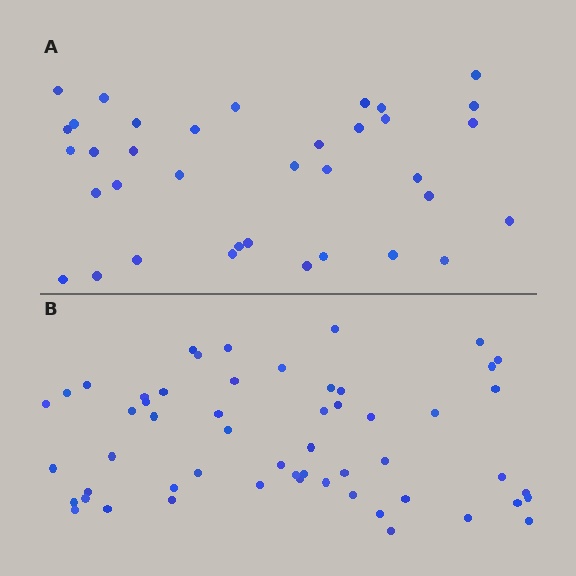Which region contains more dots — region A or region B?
Region B (the bottom region) has more dots.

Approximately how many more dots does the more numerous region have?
Region B has approximately 20 more dots than region A.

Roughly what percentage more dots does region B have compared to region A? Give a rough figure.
About 55% more.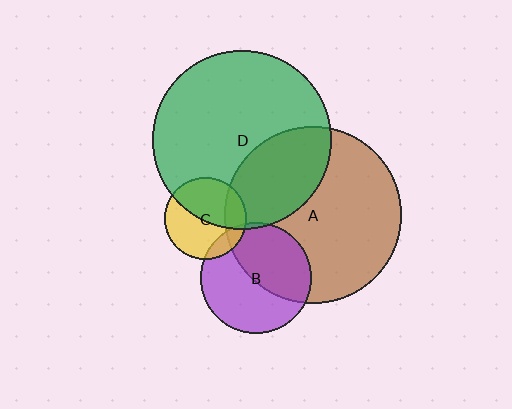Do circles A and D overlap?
Yes.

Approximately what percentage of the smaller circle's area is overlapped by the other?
Approximately 30%.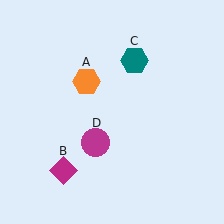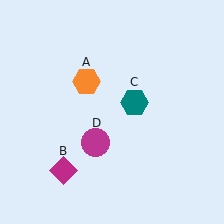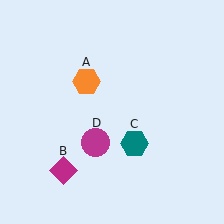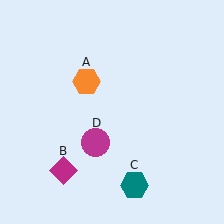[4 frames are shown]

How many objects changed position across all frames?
1 object changed position: teal hexagon (object C).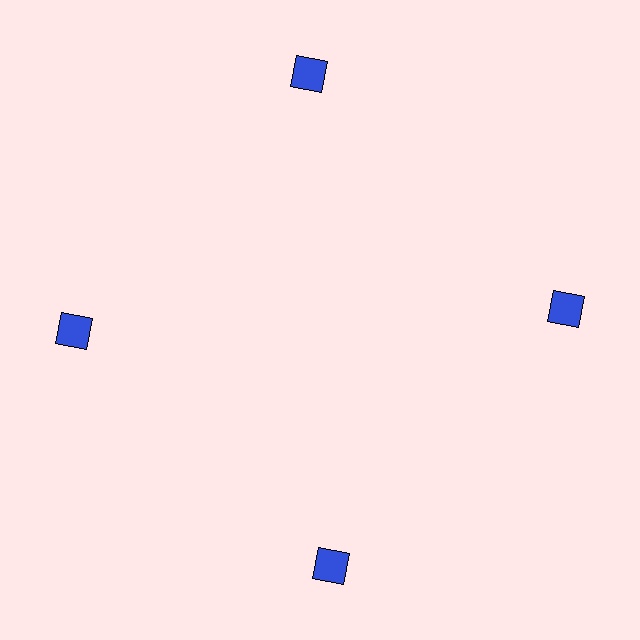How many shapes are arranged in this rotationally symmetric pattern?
There are 4 shapes, arranged in 4 groups of 1.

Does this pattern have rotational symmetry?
Yes, this pattern has 4-fold rotational symmetry. It looks the same after rotating 90 degrees around the center.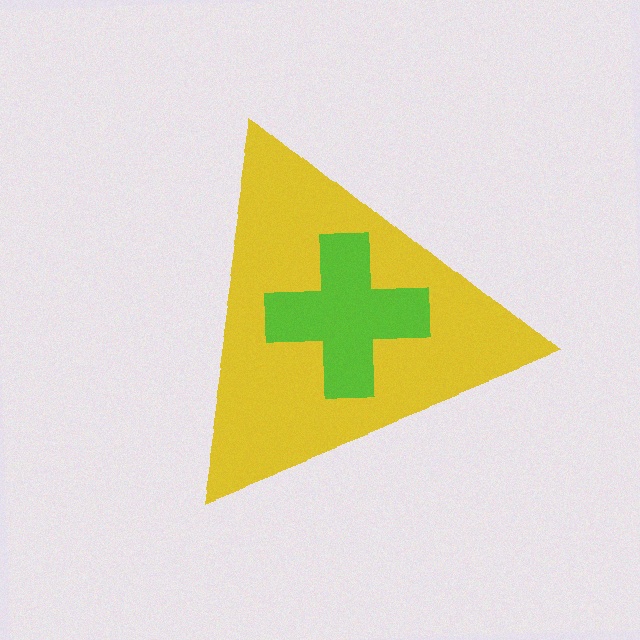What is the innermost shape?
The lime cross.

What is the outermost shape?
The yellow triangle.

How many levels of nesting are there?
2.